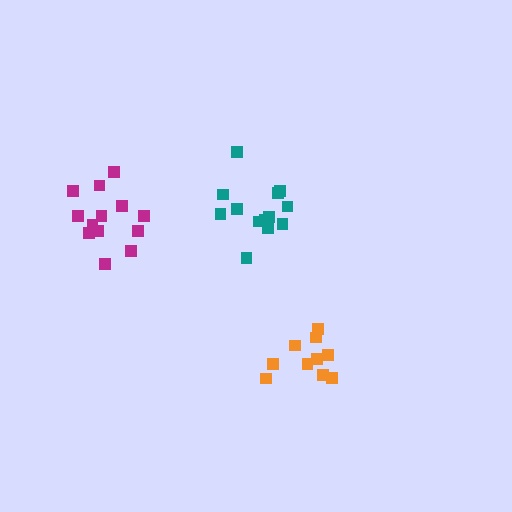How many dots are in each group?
Group 1: 13 dots, Group 2: 10 dots, Group 3: 13 dots (36 total).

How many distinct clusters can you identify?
There are 3 distinct clusters.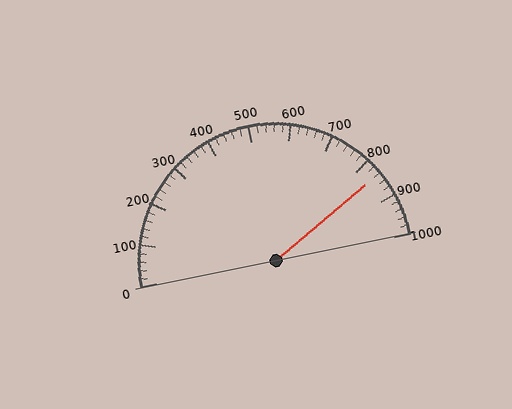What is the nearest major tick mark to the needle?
The nearest major tick mark is 800.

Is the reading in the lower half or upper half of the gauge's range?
The reading is in the upper half of the range (0 to 1000).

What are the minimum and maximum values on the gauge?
The gauge ranges from 0 to 1000.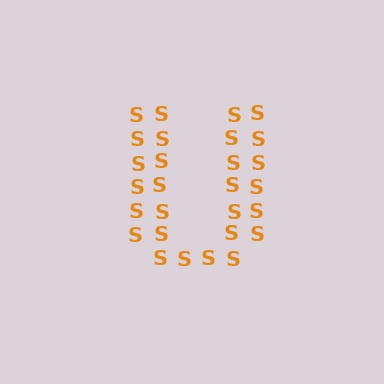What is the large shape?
The large shape is the letter U.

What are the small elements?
The small elements are letter S's.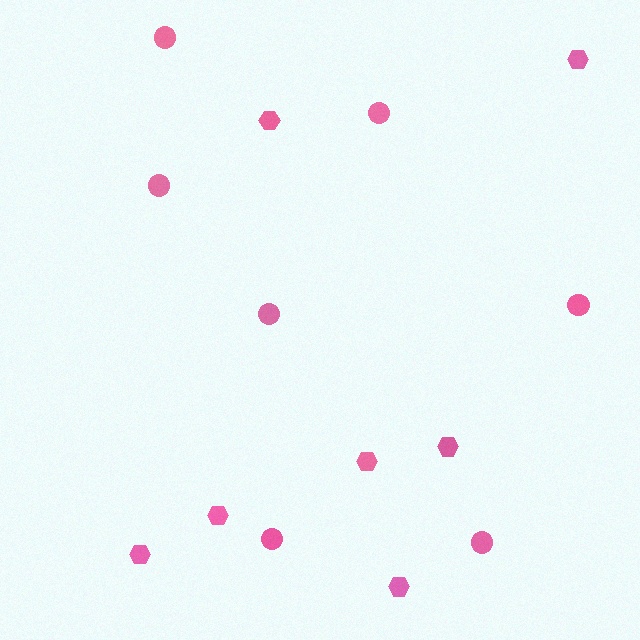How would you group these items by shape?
There are 2 groups: one group of circles (7) and one group of hexagons (7).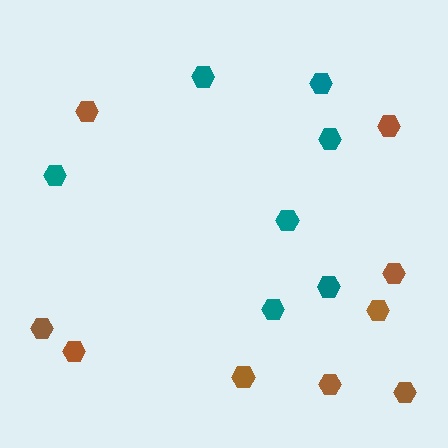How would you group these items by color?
There are 2 groups: one group of brown hexagons (9) and one group of teal hexagons (7).